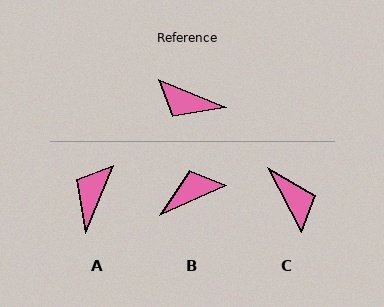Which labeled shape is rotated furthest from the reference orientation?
C, about 140 degrees away.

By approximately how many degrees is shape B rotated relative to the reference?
Approximately 133 degrees clockwise.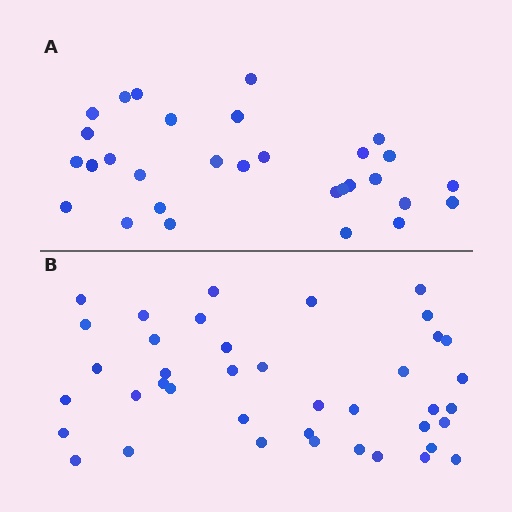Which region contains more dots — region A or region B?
Region B (the bottom region) has more dots.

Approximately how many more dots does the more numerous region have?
Region B has roughly 10 or so more dots than region A.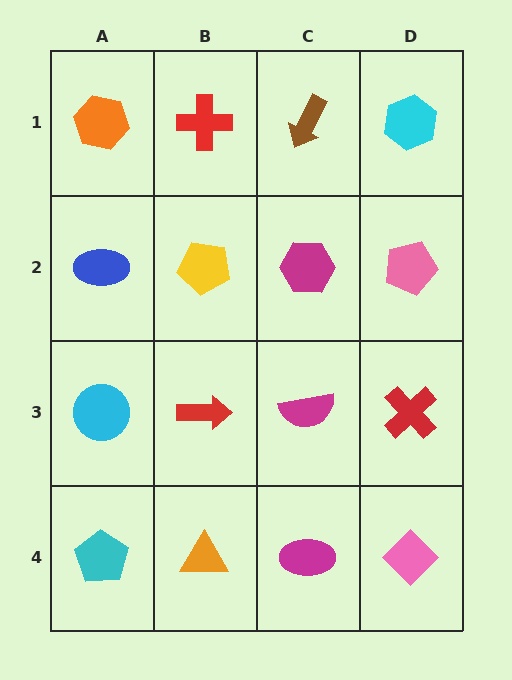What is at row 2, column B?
A yellow pentagon.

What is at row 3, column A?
A cyan circle.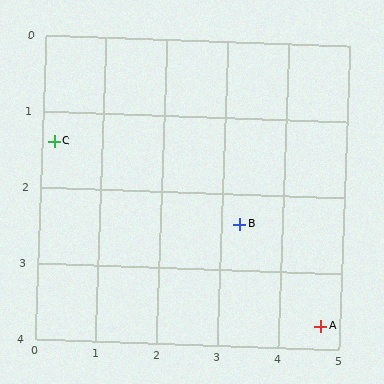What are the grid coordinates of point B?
Point B is at approximately (3.3, 2.4).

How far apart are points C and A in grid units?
Points C and A are about 5.1 grid units apart.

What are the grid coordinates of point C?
Point C is at approximately (0.2, 1.4).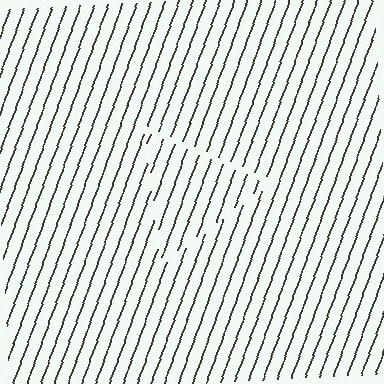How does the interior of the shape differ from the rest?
The interior of the shape contains the same grating, shifted by half a period — the contour is defined by the phase discontinuity where line-ends from the inner and outer gratings abut.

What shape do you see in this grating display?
An illusory triangle. The interior of the shape contains the same grating, shifted by half a period — the contour is defined by the phase discontinuity where line-ends from the inner and outer gratings abut.